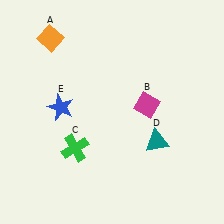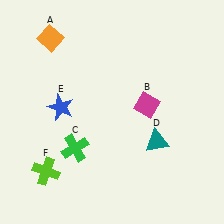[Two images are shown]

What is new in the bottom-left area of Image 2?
A lime cross (F) was added in the bottom-left area of Image 2.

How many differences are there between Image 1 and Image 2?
There is 1 difference between the two images.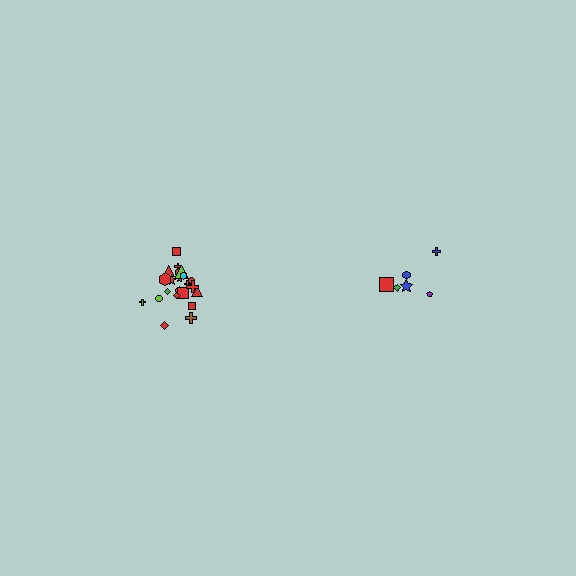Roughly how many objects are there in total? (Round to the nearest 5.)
Roughly 30 objects in total.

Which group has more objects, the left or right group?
The left group.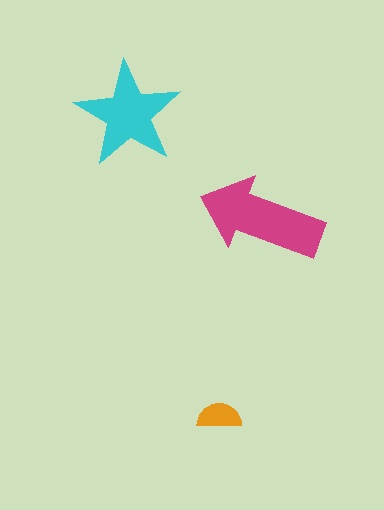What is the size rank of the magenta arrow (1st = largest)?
1st.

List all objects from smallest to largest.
The orange semicircle, the cyan star, the magenta arrow.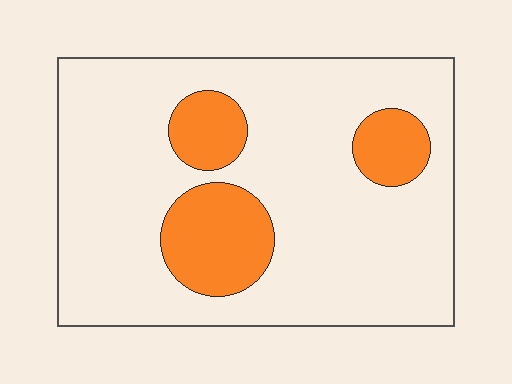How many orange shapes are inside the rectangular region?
3.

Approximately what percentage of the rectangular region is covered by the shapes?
Approximately 20%.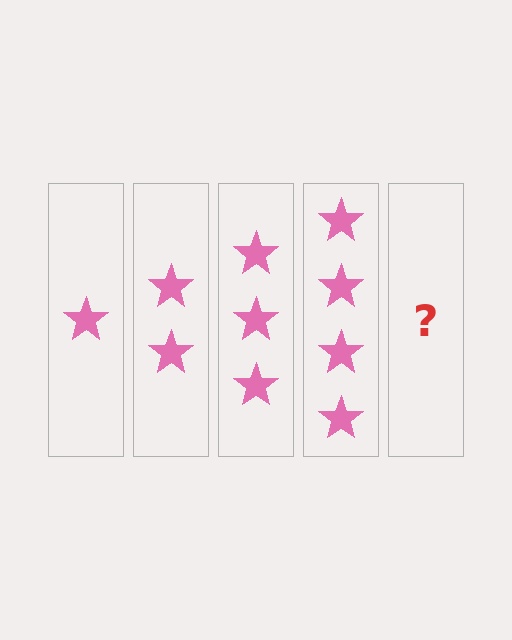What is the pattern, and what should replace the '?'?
The pattern is that each step adds one more star. The '?' should be 5 stars.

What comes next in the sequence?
The next element should be 5 stars.